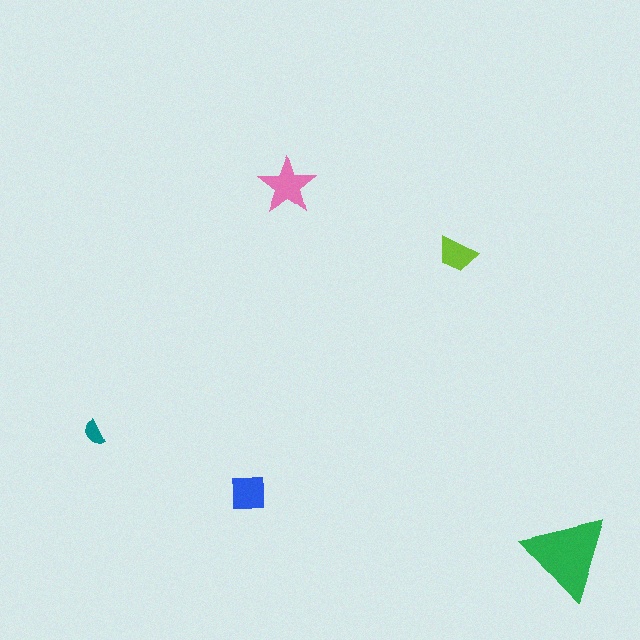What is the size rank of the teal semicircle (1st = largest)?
5th.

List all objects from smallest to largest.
The teal semicircle, the lime trapezoid, the blue square, the pink star, the green triangle.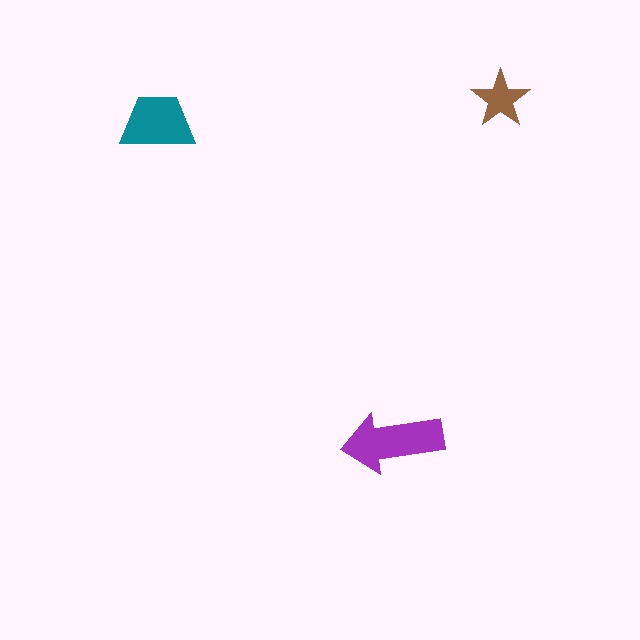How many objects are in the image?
There are 3 objects in the image.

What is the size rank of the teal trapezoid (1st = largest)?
2nd.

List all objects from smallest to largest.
The brown star, the teal trapezoid, the purple arrow.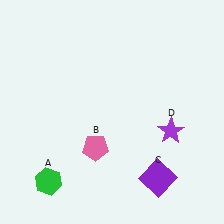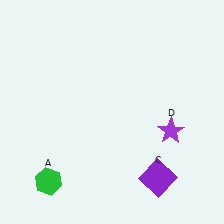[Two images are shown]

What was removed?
The pink pentagon (B) was removed in Image 2.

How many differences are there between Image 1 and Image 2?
There is 1 difference between the two images.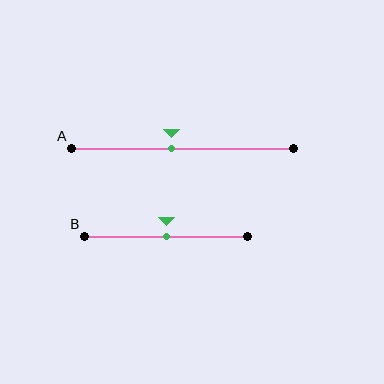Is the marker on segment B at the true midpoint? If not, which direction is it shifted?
Yes, the marker on segment B is at the true midpoint.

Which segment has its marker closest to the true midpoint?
Segment B has its marker closest to the true midpoint.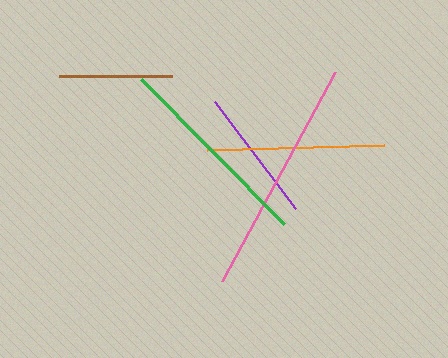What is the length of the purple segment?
The purple segment is approximately 134 pixels long.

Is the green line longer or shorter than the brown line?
The green line is longer than the brown line.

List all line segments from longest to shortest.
From longest to shortest: pink, green, orange, purple, brown.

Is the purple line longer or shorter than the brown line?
The purple line is longer than the brown line.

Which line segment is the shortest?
The brown line is the shortest at approximately 113 pixels.